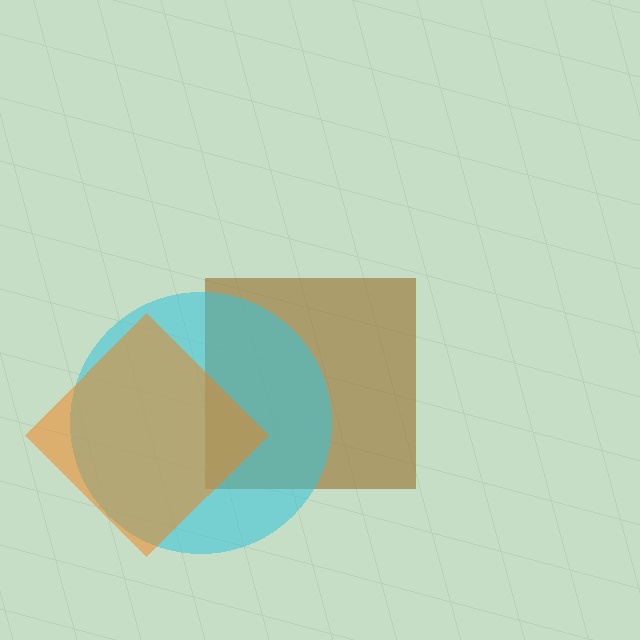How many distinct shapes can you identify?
There are 3 distinct shapes: a brown square, a cyan circle, an orange diamond.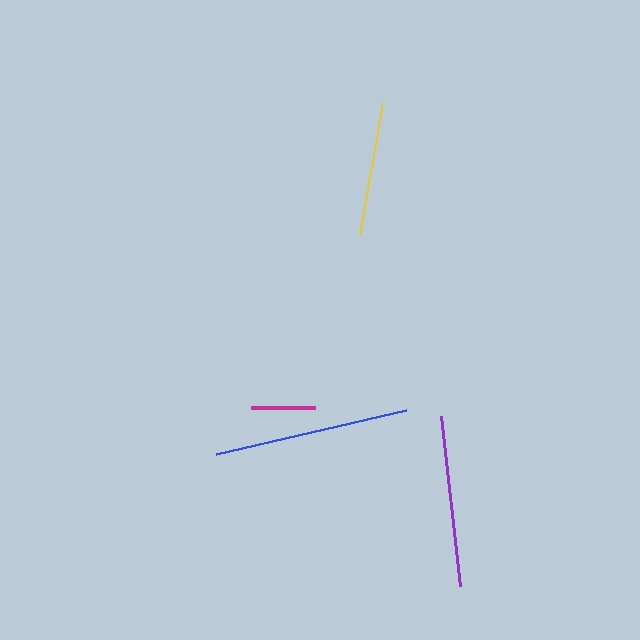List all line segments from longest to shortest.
From longest to shortest: blue, purple, yellow, magenta.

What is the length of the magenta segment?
The magenta segment is approximately 64 pixels long.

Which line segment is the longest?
The blue line is the longest at approximately 195 pixels.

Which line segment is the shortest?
The magenta line is the shortest at approximately 64 pixels.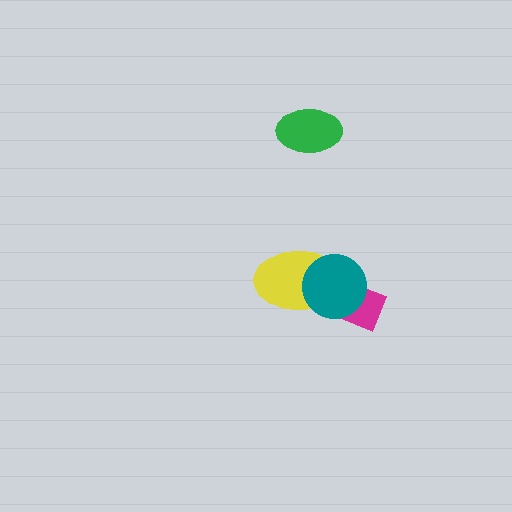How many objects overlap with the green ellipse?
0 objects overlap with the green ellipse.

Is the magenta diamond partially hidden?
Yes, it is partially covered by another shape.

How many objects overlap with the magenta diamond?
1 object overlaps with the magenta diamond.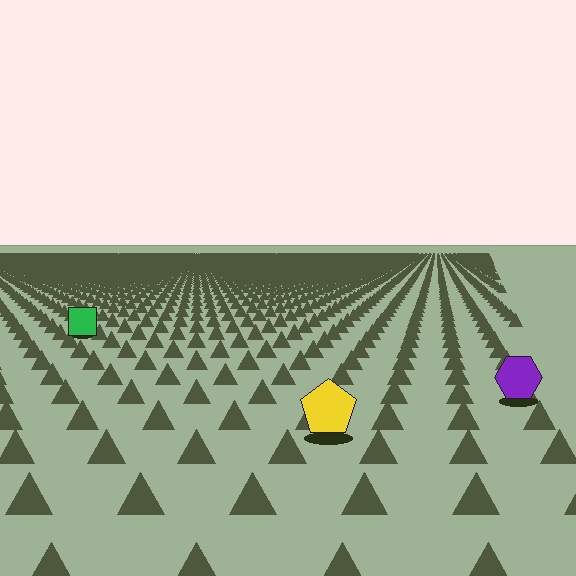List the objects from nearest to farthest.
From nearest to farthest: the yellow pentagon, the purple hexagon, the green square.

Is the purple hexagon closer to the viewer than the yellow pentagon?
No. The yellow pentagon is closer — you can tell from the texture gradient: the ground texture is coarser near it.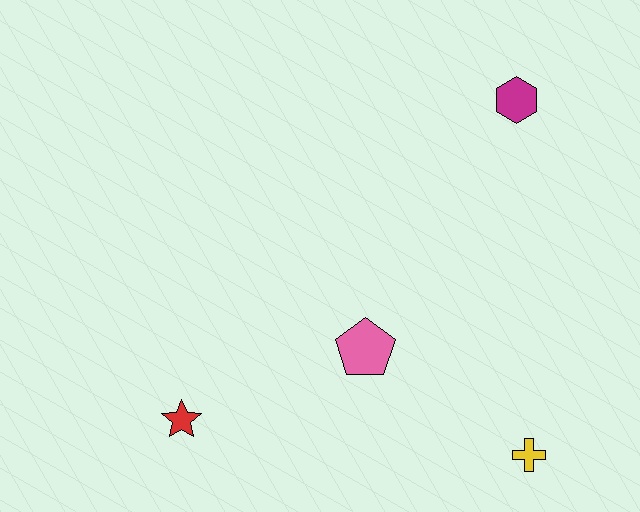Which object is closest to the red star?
The pink pentagon is closest to the red star.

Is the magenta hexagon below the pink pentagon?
No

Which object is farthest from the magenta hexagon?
The red star is farthest from the magenta hexagon.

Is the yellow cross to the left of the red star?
No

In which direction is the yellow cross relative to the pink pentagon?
The yellow cross is to the right of the pink pentagon.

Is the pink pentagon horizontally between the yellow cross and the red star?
Yes